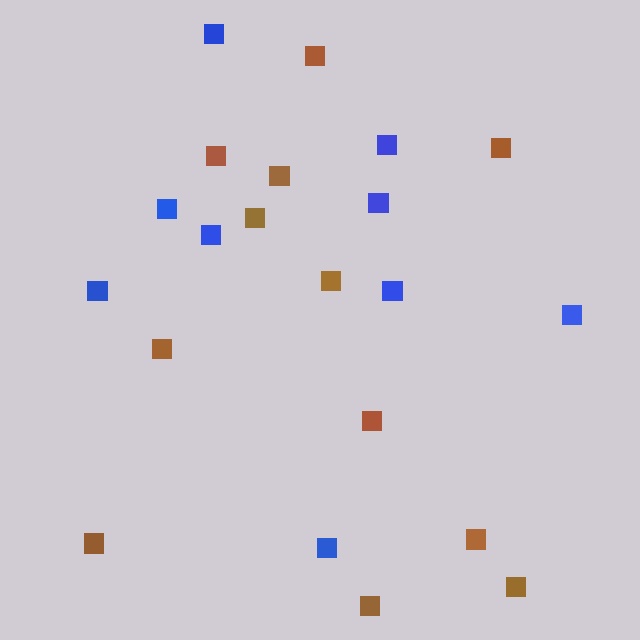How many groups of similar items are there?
There are 2 groups: one group of brown squares (12) and one group of blue squares (9).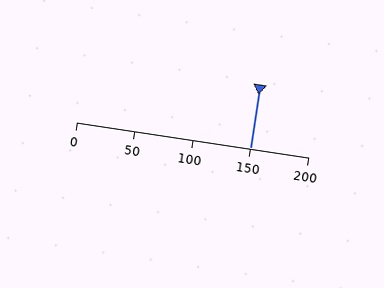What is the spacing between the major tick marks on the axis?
The major ticks are spaced 50 apart.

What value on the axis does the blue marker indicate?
The marker indicates approximately 150.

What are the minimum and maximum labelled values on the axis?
The axis runs from 0 to 200.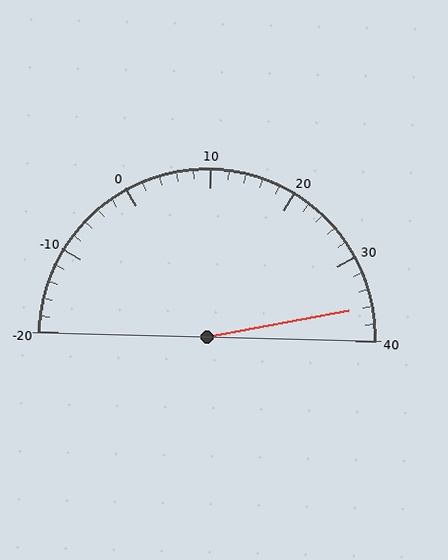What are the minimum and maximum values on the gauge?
The gauge ranges from -20 to 40.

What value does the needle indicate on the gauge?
The needle indicates approximately 36.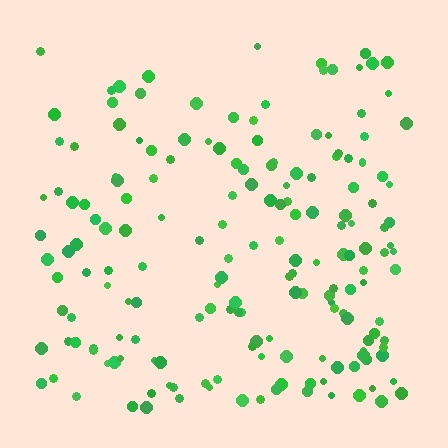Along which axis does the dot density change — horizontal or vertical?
Vertical.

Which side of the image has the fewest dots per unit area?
The top.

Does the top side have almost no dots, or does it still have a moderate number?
Still a moderate number, just noticeably fewer than the bottom.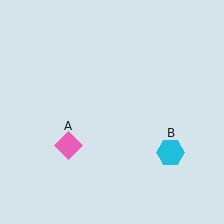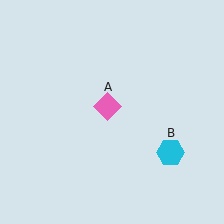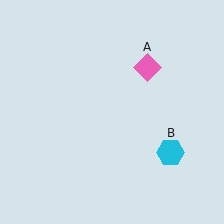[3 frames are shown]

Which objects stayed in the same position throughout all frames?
Cyan hexagon (object B) remained stationary.